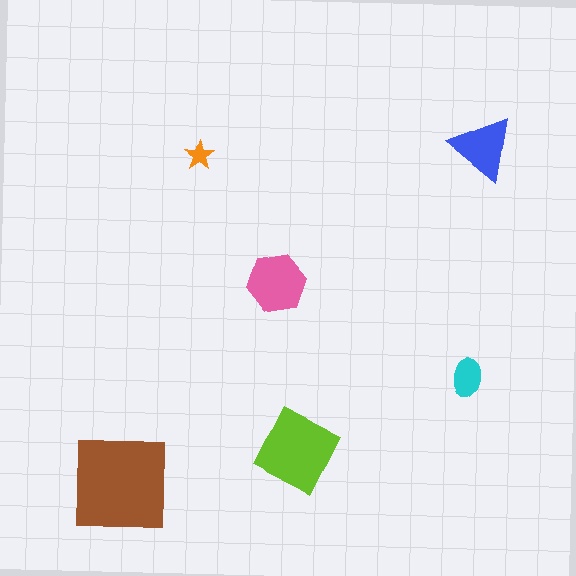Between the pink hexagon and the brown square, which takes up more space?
The brown square.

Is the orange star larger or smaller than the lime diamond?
Smaller.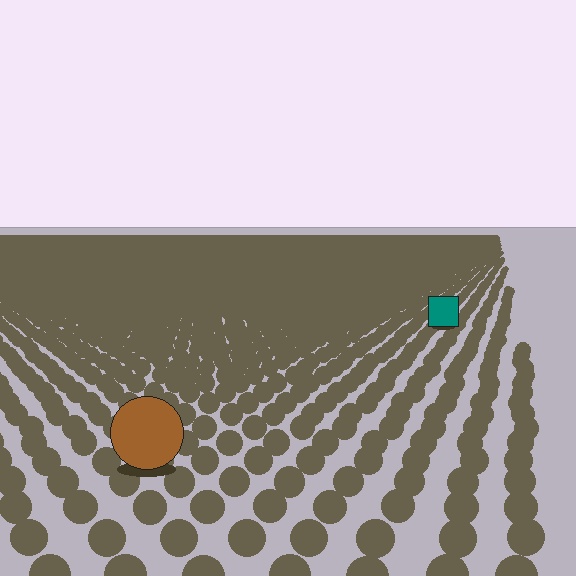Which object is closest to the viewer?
The brown circle is closest. The texture marks near it are larger and more spread out.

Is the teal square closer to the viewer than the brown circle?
No. The brown circle is closer — you can tell from the texture gradient: the ground texture is coarser near it.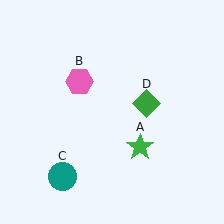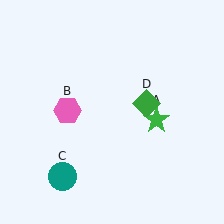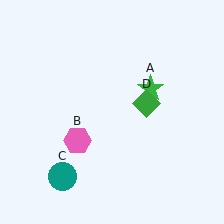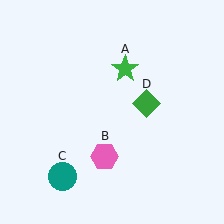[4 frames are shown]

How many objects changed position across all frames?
2 objects changed position: green star (object A), pink hexagon (object B).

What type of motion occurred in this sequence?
The green star (object A), pink hexagon (object B) rotated counterclockwise around the center of the scene.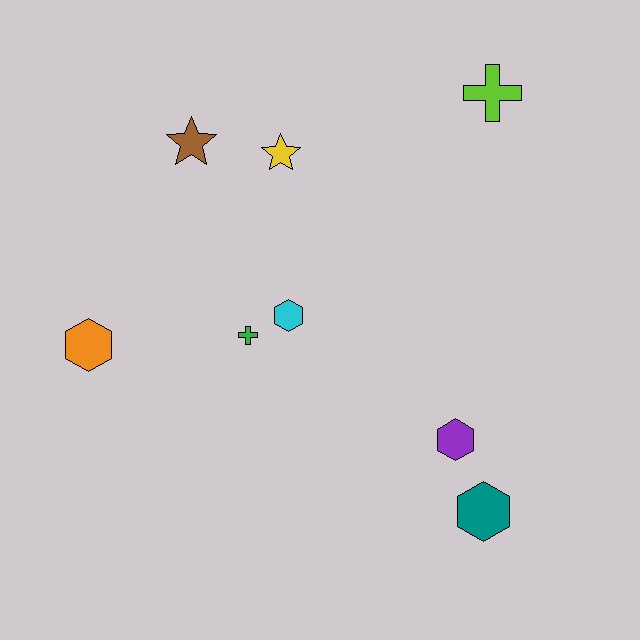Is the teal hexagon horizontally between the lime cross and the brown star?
Yes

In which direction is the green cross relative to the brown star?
The green cross is below the brown star.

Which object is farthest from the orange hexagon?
The lime cross is farthest from the orange hexagon.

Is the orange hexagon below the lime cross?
Yes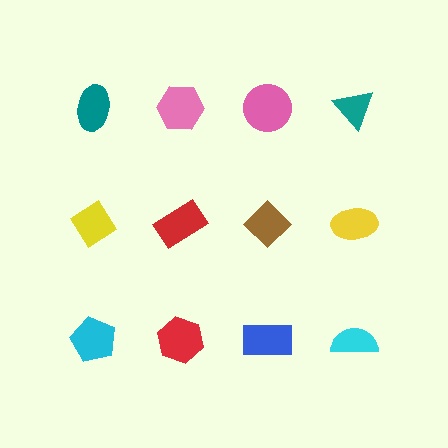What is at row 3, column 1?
A cyan pentagon.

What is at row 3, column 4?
A cyan semicircle.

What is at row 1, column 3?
A pink circle.